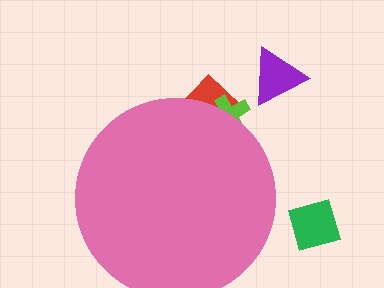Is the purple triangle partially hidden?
No, the purple triangle is fully visible.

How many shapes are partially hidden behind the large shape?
3 shapes are partially hidden.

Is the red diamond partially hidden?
Yes, the red diamond is partially hidden behind the pink circle.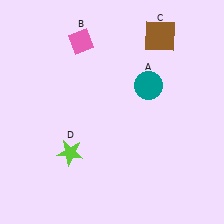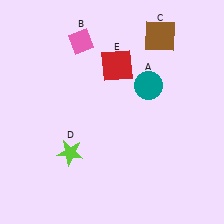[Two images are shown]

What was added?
A red square (E) was added in Image 2.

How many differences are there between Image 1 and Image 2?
There is 1 difference between the two images.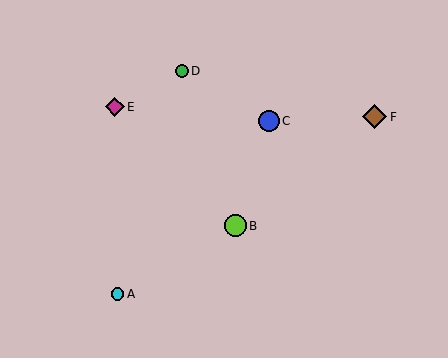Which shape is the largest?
The brown diamond (labeled F) is the largest.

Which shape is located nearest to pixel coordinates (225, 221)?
The lime circle (labeled B) at (235, 226) is nearest to that location.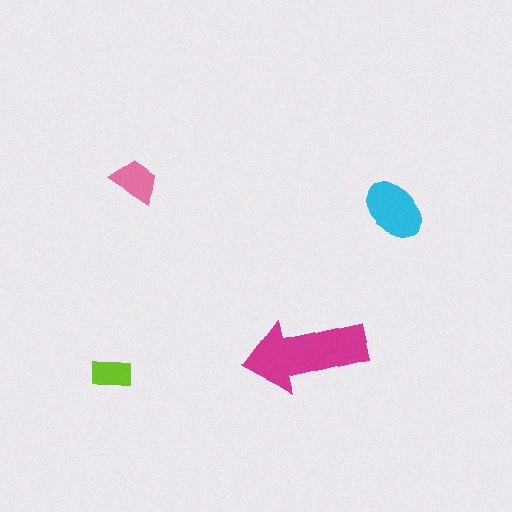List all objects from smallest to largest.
The lime rectangle, the pink trapezoid, the cyan ellipse, the magenta arrow.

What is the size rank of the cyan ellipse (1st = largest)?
2nd.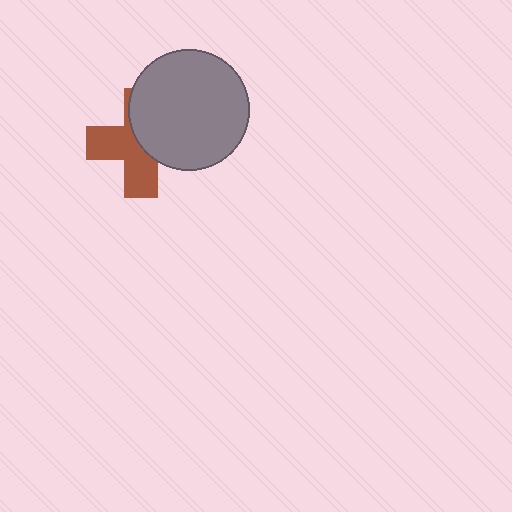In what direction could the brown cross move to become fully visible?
The brown cross could move toward the lower-left. That would shift it out from behind the gray circle entirely.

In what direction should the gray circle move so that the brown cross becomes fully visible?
The gray circle should move toward the upper-right. That is the shortest direction to clear the overlap and leave the brown cross fully visible.